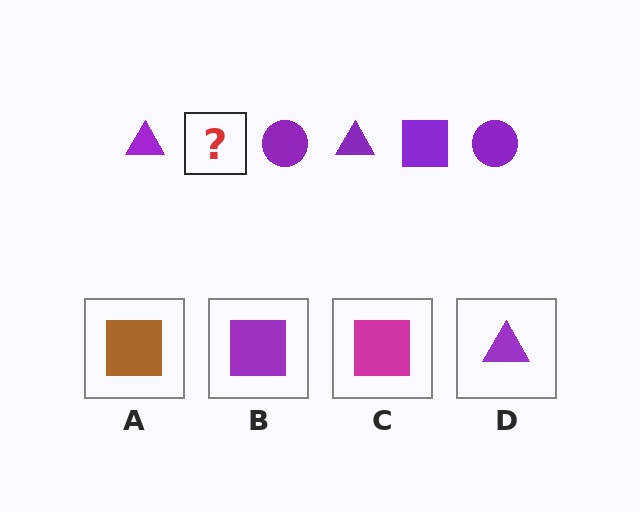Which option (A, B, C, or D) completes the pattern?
B.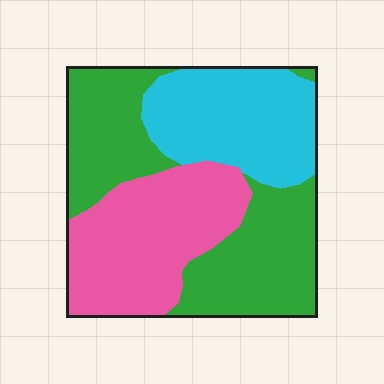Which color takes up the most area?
Green, at roughly 40%.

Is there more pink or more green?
Green.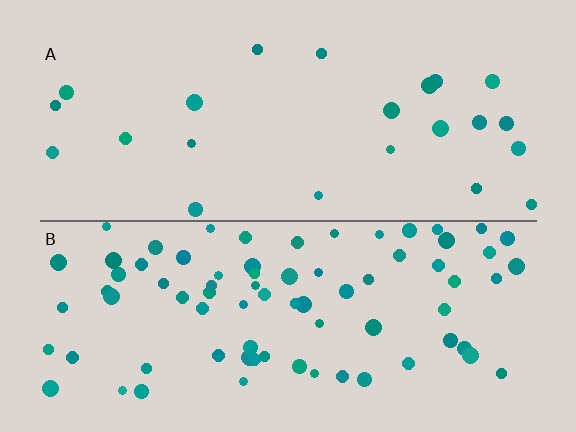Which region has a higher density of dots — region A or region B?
B (the bottom).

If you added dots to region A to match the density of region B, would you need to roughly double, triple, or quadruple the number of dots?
Approximately triple.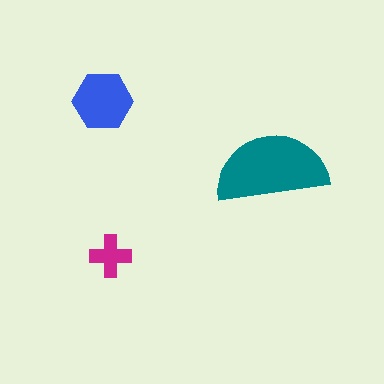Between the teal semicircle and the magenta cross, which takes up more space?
The teal semicircle.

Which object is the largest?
The teal semicircle.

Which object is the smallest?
The magenta cross.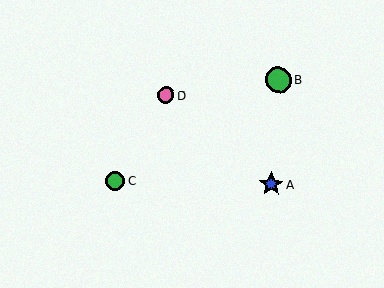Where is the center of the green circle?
The center of the green circle is at (115, 181).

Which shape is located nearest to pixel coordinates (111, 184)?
The green circle (labeled C) at (115, 181) is nearest to that location.